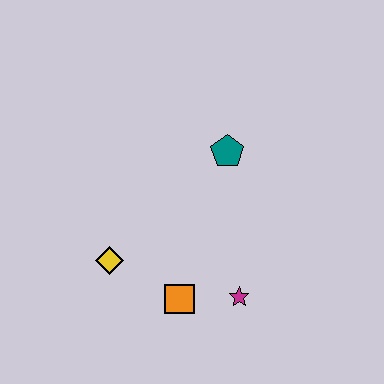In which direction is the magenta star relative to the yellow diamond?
The magenta star is to the right of the yellow diamond.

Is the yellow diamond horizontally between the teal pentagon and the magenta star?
No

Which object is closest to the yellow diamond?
The orange square is closest to the yellow diamond.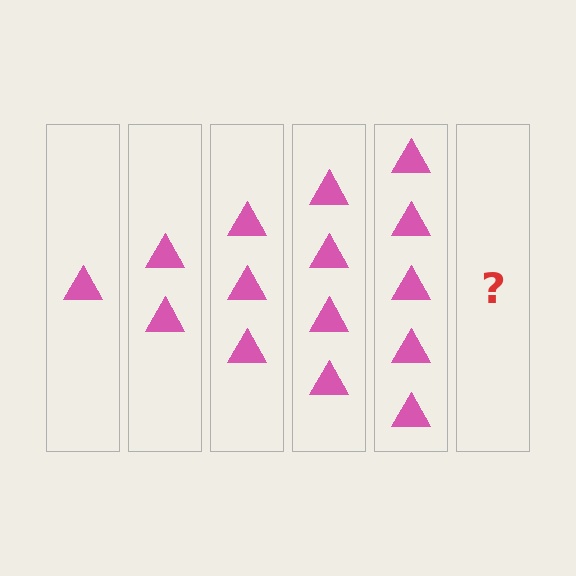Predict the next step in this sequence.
The next step is 6 triangles.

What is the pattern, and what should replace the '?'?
The pattern is that each step adds one more triangle. The '?' should be 6 triangles.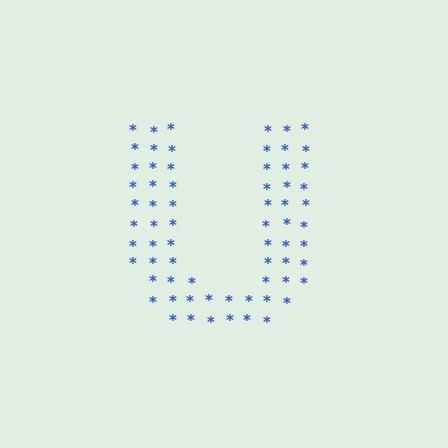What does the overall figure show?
The overall figure shows the letter U.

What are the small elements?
The small elements are asterisks.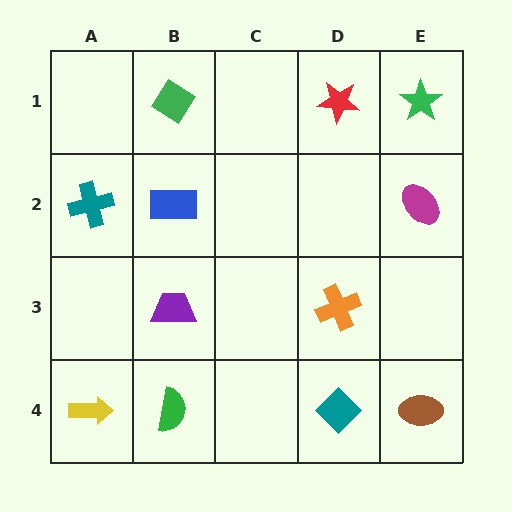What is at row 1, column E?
A green star.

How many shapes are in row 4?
4 shapes.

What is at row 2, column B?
A blue rectangle.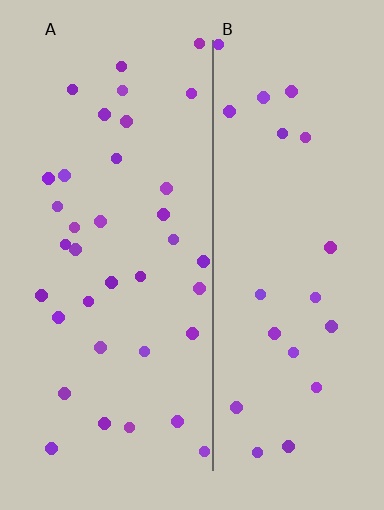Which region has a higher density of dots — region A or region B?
A (the left).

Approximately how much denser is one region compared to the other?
Approximately 1.6× — region A over region B.